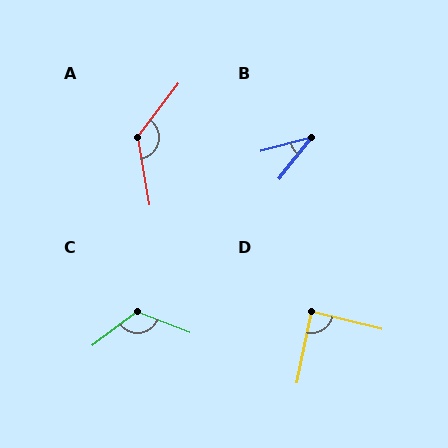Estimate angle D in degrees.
Approximately 88 degrees.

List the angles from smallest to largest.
B (37°), D (88°), C (121°), A (134°).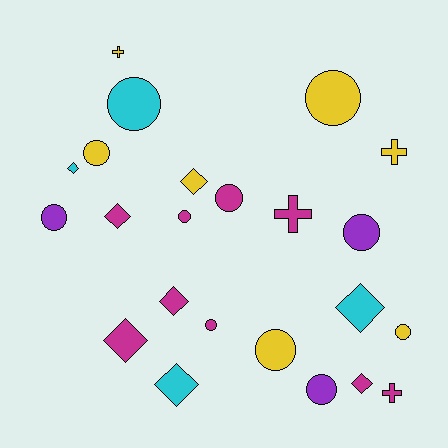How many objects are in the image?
There are 23 objects.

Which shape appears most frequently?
Circle, with 11 objects.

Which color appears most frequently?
Magenta, with 9 objects.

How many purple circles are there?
There are 3 purple circles.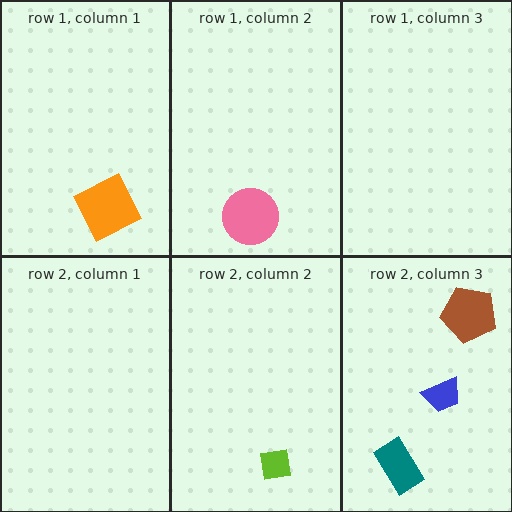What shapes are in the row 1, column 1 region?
The orange square.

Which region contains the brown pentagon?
The row 2, column 3 region.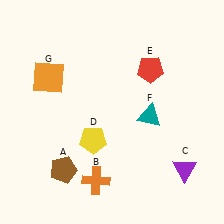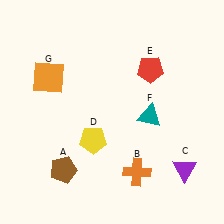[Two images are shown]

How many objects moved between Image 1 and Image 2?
1 object moved between the two images.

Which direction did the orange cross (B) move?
The orange cross (B) moved right.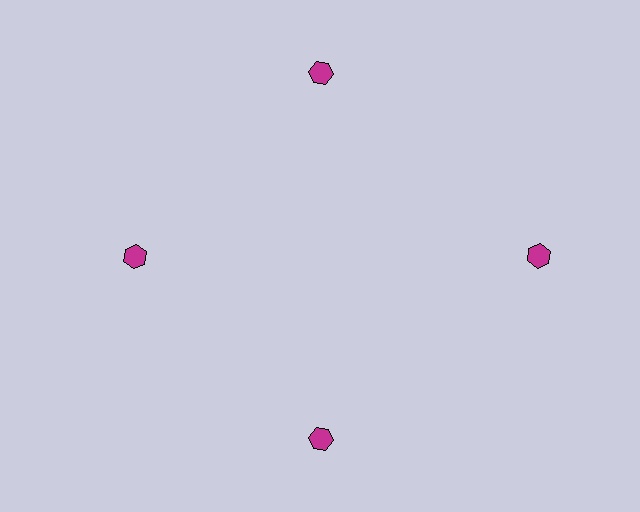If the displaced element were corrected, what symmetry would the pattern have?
It would have 4-fold rotational symmetry — the pattern would map onto itself every 90 degrees.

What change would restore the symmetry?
The symmetry would be restored by moving it inward, back onto the ring so that all 4 hexagons sit at equal angles and equal distance from the center.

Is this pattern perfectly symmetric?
No. The 4 magenta hexagons are arranged in a ring, but one element near the 3 o'clock position is pushed outward from the center, breaking the 4-fold rotational symmetry.